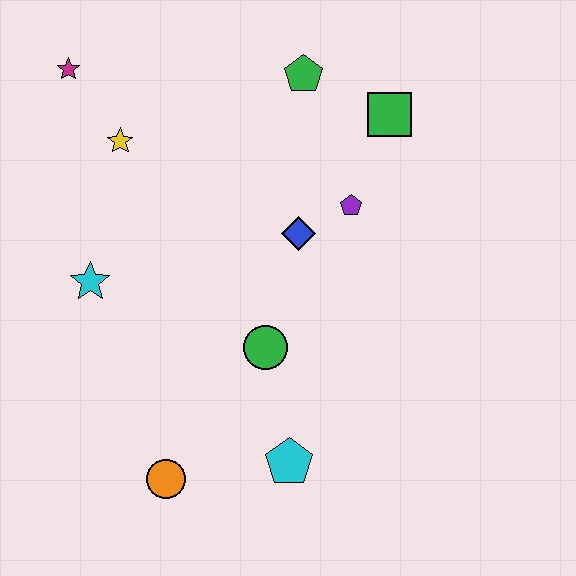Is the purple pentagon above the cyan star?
Yes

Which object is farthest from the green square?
The orange circle is farthest from the green square.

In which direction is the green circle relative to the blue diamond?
The green circle is below the blue diamond.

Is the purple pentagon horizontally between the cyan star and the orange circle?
No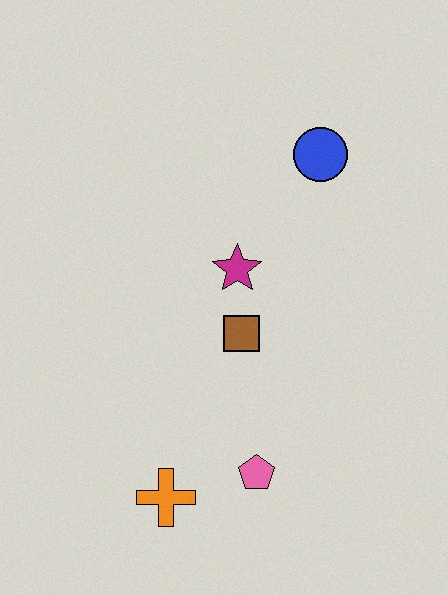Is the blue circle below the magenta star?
No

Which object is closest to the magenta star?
The brown square is closest to the magenta star.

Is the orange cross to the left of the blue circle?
Yes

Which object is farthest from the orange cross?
The blue circle is farthest from the orange cross.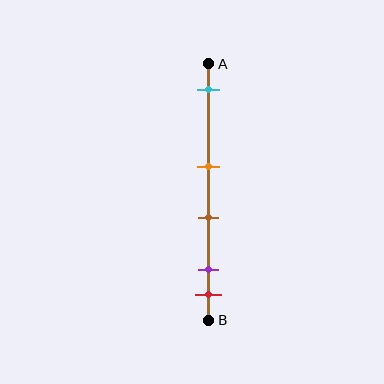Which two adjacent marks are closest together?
The purple and red marks are the closest adjacent pair.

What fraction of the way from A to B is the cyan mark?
The cyan mark is approximately 10% (0.1) of the way from A to B.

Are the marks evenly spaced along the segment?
No, the marks are not evenly spaced.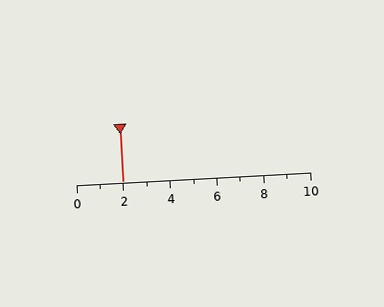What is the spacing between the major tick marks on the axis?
The major ticks are spaced 2 apart.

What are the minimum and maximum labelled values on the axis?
The axis runs from 0 to 10.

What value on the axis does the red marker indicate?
The marker indicates approximately 2.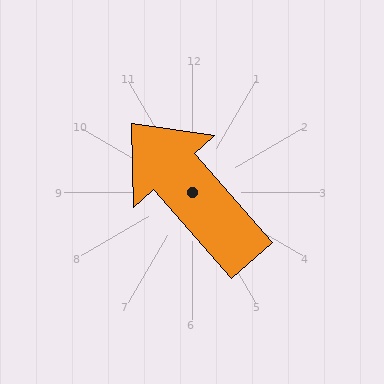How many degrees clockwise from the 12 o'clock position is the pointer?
Approximately 318 degrees.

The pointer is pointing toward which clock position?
Roughly 11 o'clock.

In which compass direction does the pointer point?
Northwest.